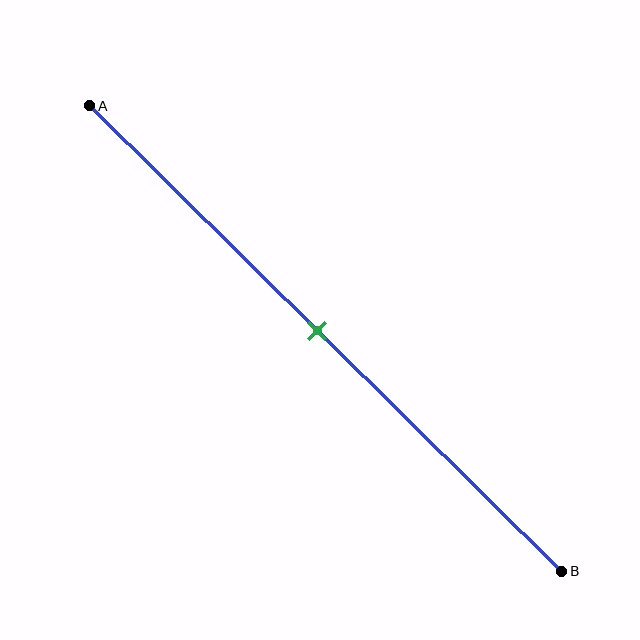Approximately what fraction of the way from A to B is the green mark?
The green mark is approximately 50% of the way from A to B.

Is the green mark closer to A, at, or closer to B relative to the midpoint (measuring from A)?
The green mark is approximately at the midpoint of segment AB.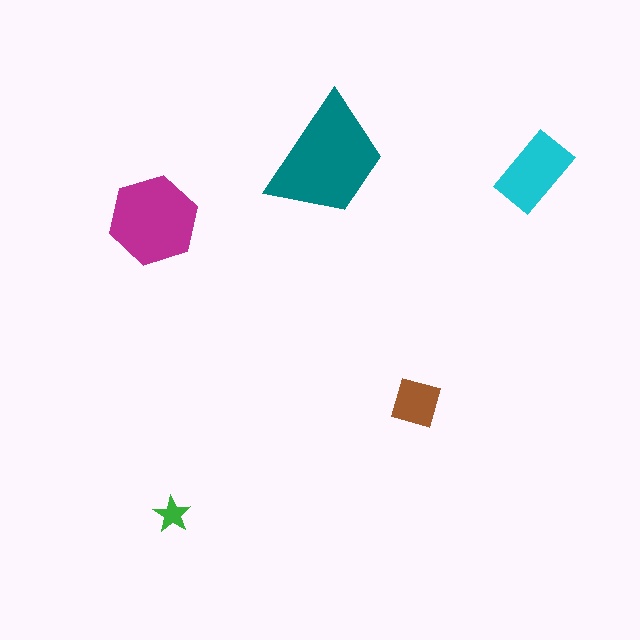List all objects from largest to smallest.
The teal trapezoid, the magenta hexagon, the cyan rectangle, the brown square, the green star.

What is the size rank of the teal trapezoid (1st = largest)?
1st.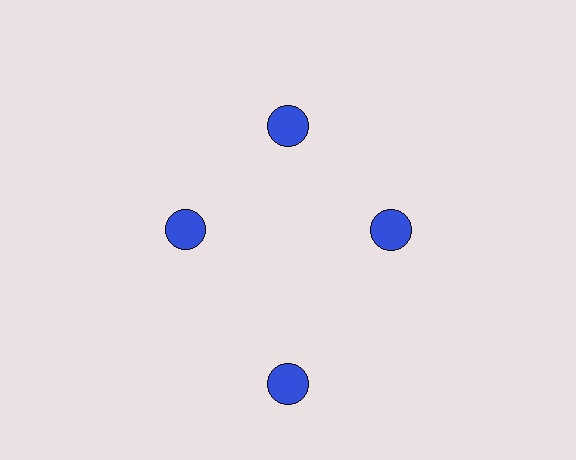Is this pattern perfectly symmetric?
No. The 4 blue circles are arranged in a ring, but one element near the 6 o'clock position is pushed outward from the center, breaking the 4-fold rotational symmetry.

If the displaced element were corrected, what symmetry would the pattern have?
It would have 4-fold rotational symmetry — the pattern would map onto itself every 90 degrees.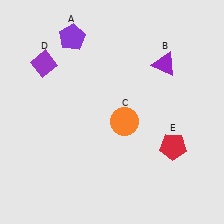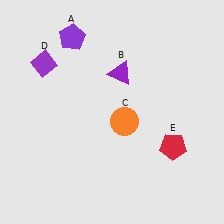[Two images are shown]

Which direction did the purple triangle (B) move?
The purple triangle (B) moved left.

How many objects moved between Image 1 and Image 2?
1 object moved between the two images.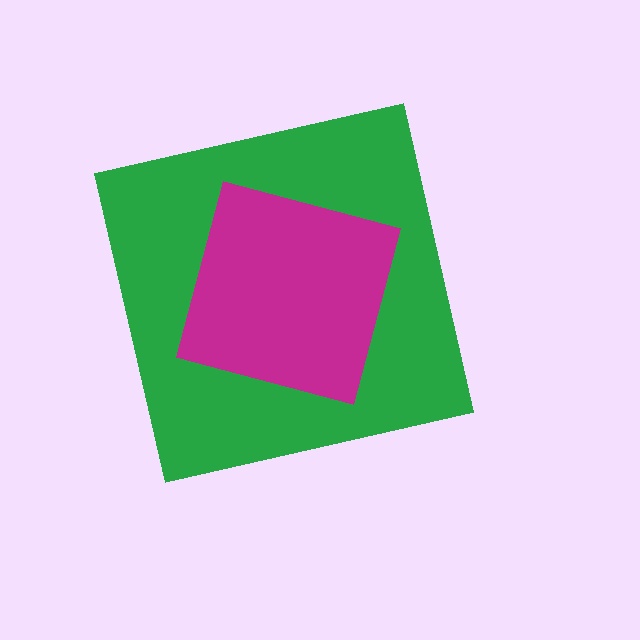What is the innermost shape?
The magenta square.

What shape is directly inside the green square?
The magenta square.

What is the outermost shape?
The green square.